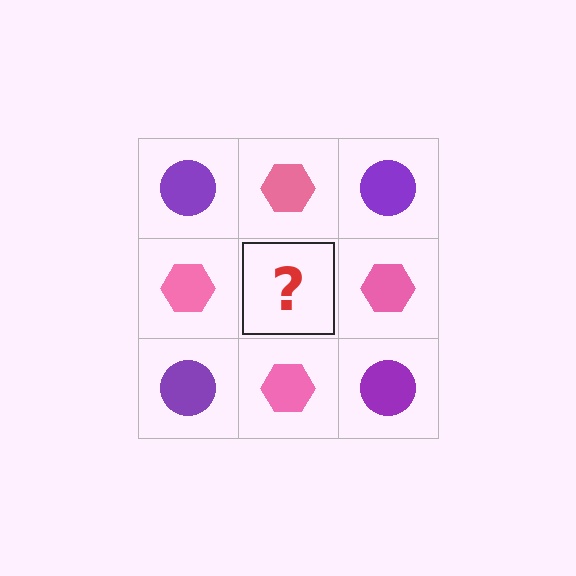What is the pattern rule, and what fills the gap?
The rule is that it alternates purple circle and pink hexagon in a checkerboard pattern. The gap should be filled with a purple circle.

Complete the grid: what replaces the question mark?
The question mark should be replaced with a purple circle.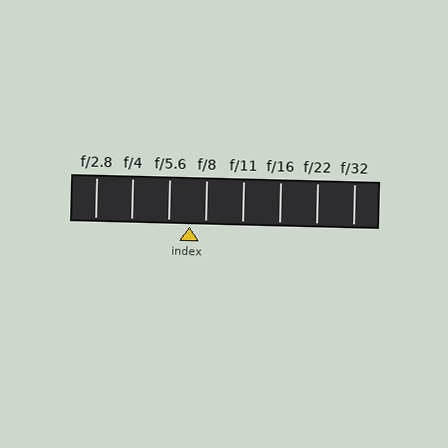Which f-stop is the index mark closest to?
The index mark is closest to f/8.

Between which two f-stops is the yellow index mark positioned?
The index mark is between f/5.6 and f/8.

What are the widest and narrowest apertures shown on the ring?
The widest aperture shown is f/2.8 and the narrowest is f/32.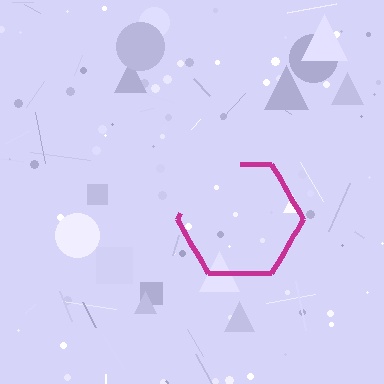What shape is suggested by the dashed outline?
The dashed outline suggests a hexagon.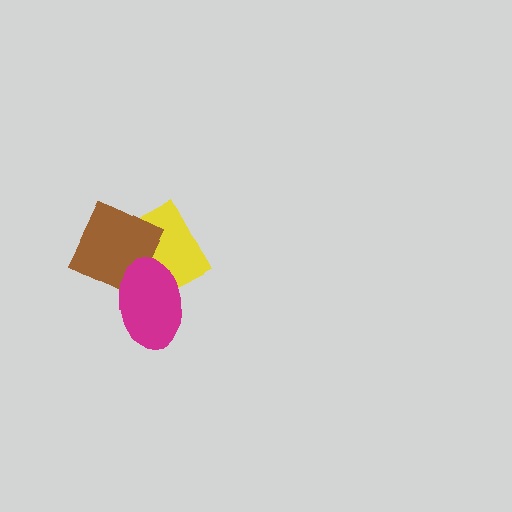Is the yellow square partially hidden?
Yes, it is partially covered by another shape.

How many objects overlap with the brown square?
2 objects overlap with the brown square.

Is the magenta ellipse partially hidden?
No, no other shape covers it.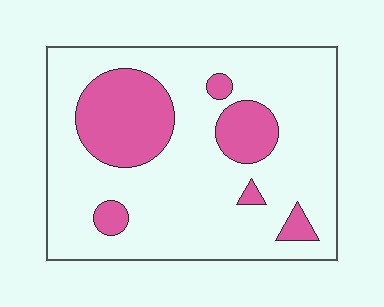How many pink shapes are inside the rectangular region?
6.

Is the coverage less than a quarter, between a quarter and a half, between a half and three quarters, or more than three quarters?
Less than a quarter.